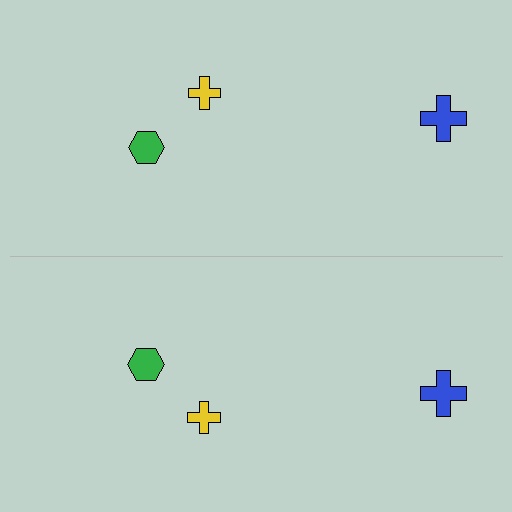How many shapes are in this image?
There are 6 shapes in this image.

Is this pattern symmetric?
Yes, this pattern has bilateral (reflection) symmetry.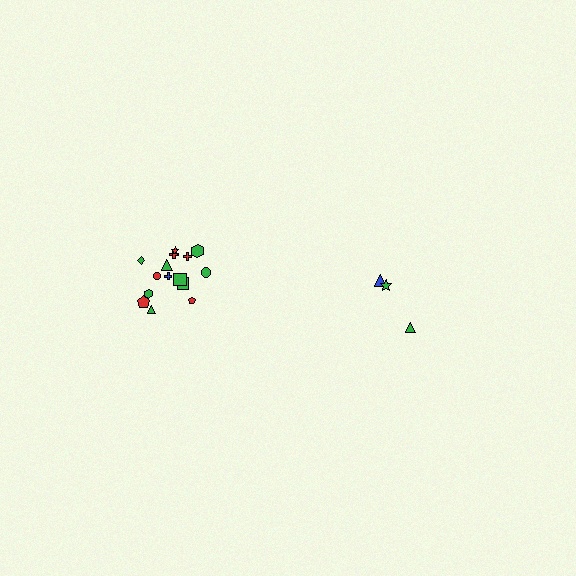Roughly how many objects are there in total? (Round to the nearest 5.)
Roughly 20 objects in total.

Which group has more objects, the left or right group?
The left group.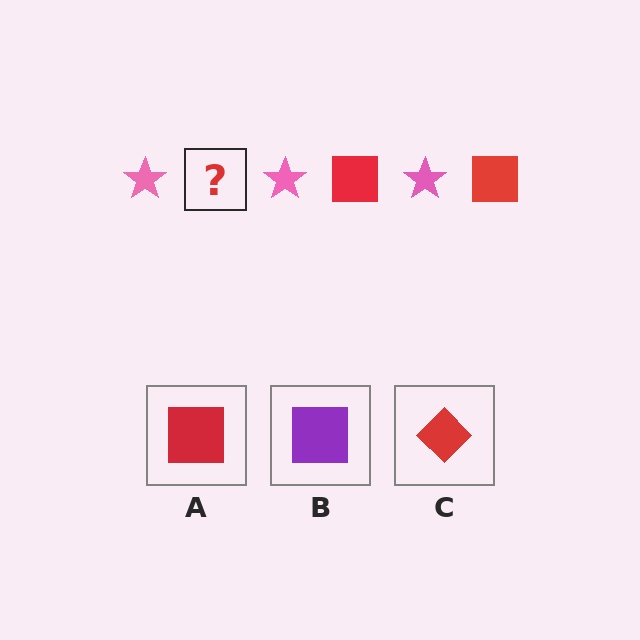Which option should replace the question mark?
Option A.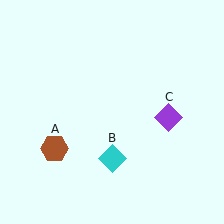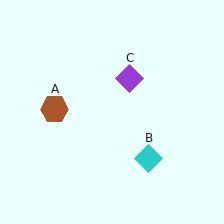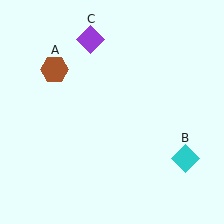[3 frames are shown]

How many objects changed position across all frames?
3 objects changed position: brown hexagon (object A), cyan diamond (object B), purple diamond (object C).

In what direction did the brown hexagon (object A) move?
The brown hexagon (object A) moved up.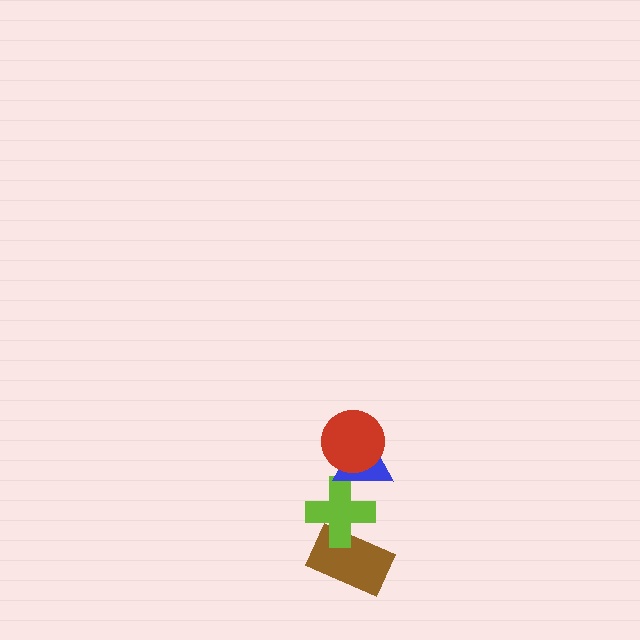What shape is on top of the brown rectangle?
The lime cross is on top of the brown rectangle.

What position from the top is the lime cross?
The lime cross is 3rd from the top.